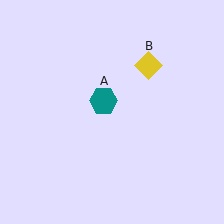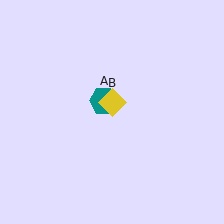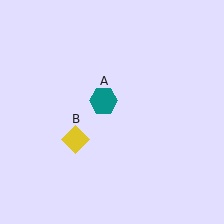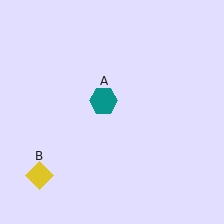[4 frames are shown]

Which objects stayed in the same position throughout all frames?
Teal hexagon (object A) remained stationary.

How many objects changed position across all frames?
1 object changed position: yellow diamond (object B).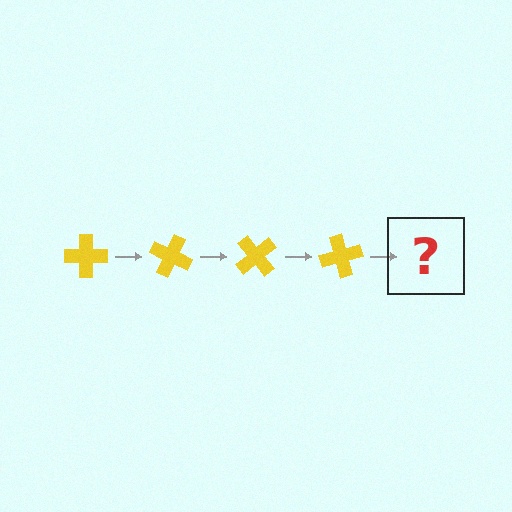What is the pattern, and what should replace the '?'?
The pattern is that the cross rotates 25 degrees each step. The '?' should be a yellow cross rotated 100 degrees.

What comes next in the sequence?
The next element should be a yellow cross rotated 100 degrees.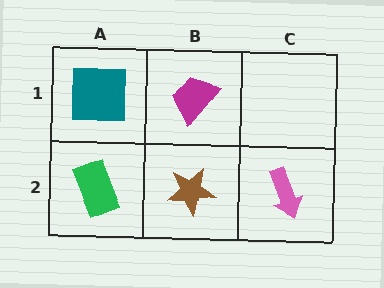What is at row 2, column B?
A brown star.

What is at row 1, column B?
A magenta trapezoid.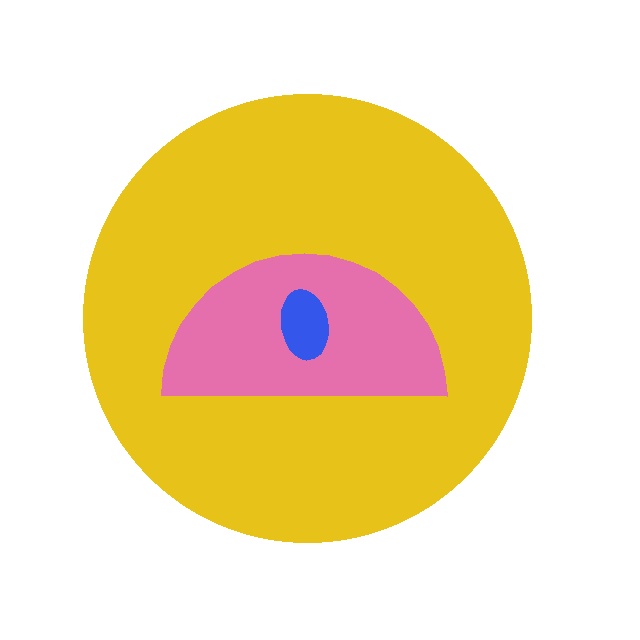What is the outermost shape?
The yellow circle.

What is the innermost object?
The blue ellipse.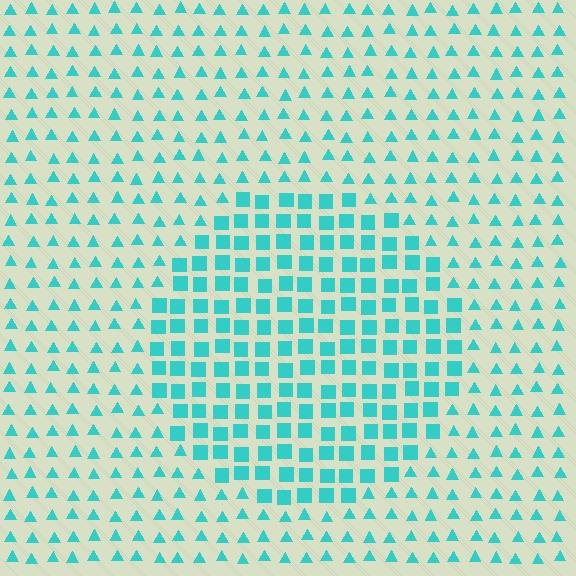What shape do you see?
I see a circle.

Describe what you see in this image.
The image is filled with small cyan elements arranged in a uniform grid. A circle-shaped region contains squares, while the surrounding area contains triangles. The boundary is defined purely by the change in element shape.